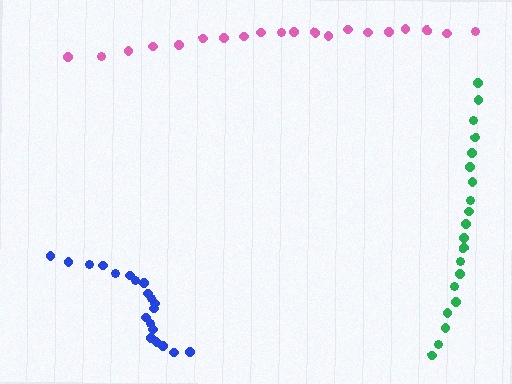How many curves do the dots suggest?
There are 3 distinct paths.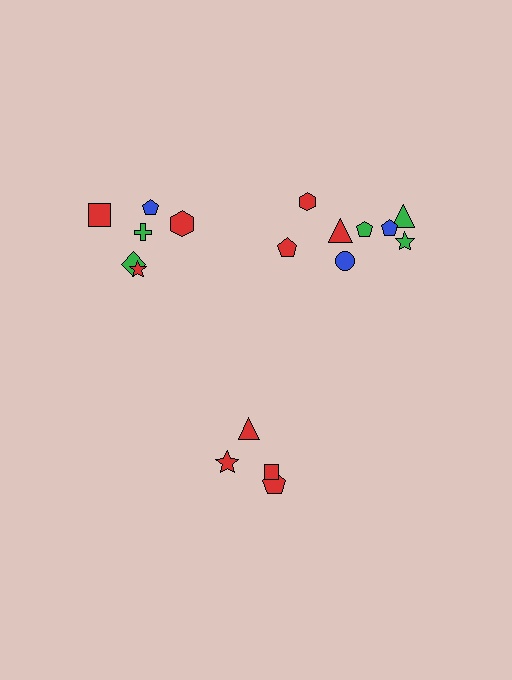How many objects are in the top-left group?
There are 6 objects.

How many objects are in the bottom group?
There are 4 objects.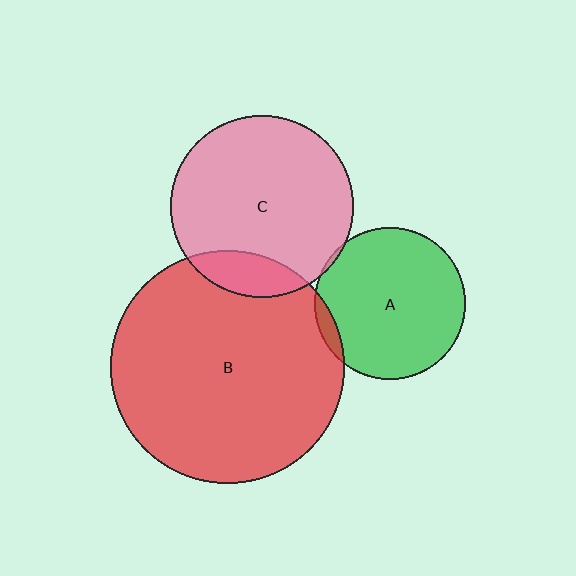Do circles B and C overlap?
Yes.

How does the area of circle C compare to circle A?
Approximately 1.4 times.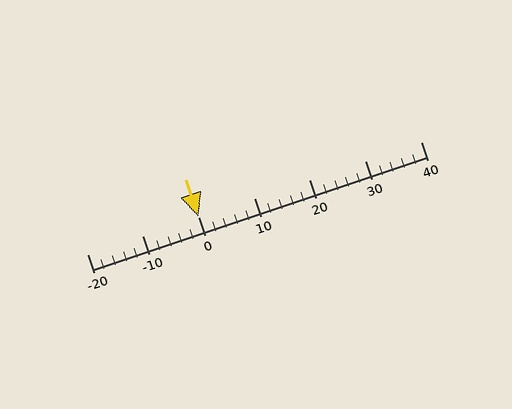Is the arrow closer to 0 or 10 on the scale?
The arrow is closer to 0.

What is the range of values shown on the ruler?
The ruler shows values from -20 to 40.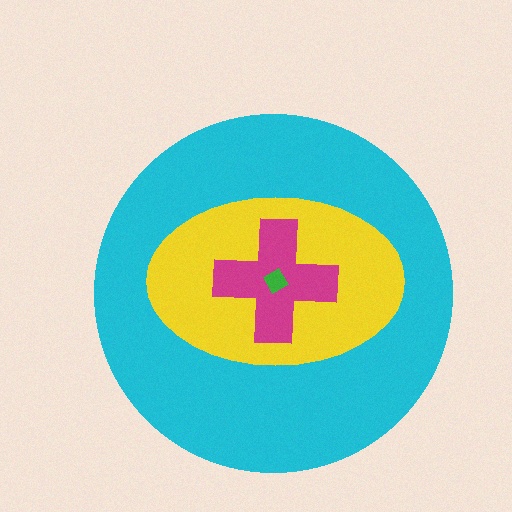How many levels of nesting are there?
4.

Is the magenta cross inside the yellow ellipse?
Yes.